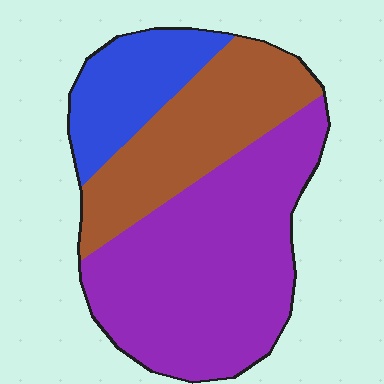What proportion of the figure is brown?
Brown covers around 30% of the figure.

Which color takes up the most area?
Purple, at roughly 55%.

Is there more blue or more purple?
Purple.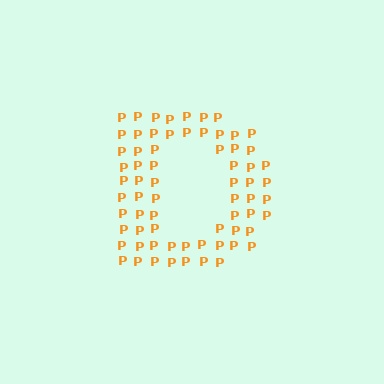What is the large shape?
The large shape is the letter D.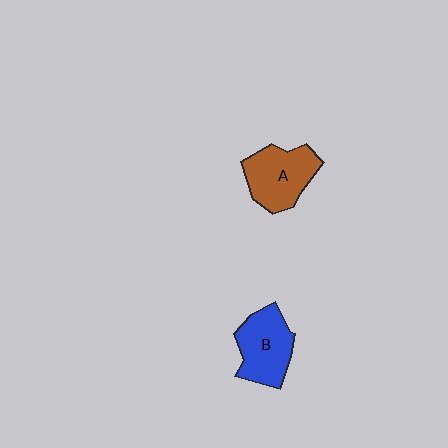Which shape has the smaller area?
Shape B (blue).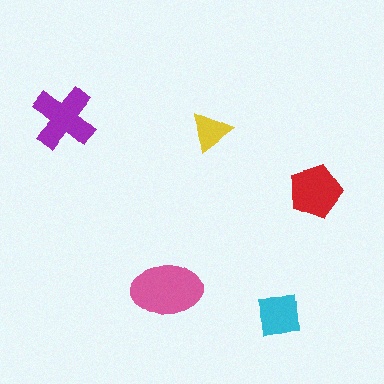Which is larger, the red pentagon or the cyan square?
The red pentagon.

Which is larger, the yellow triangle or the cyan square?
The cyan square.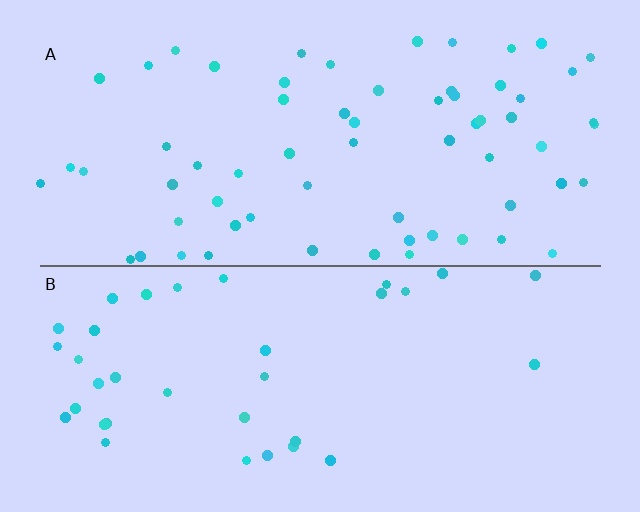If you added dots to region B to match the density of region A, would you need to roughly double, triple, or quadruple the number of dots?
Approximately double.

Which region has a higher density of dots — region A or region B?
A (the top).